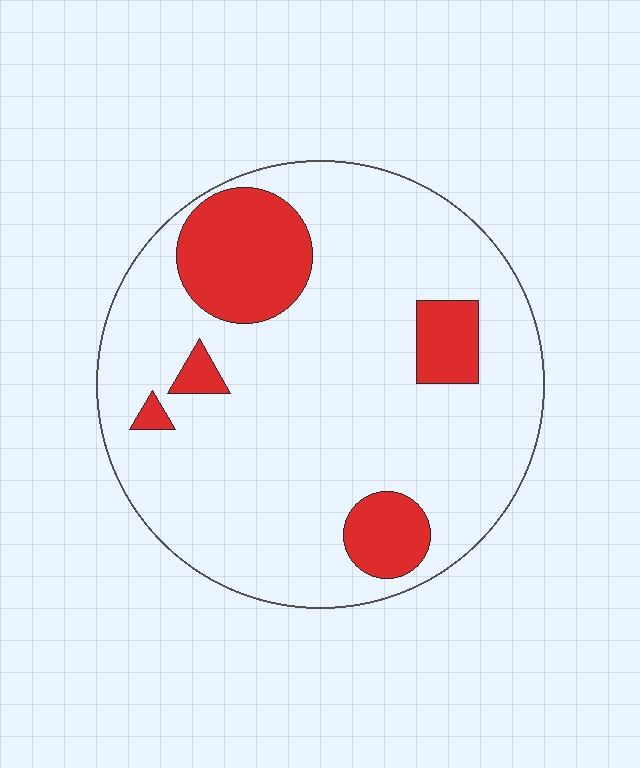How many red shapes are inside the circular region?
5.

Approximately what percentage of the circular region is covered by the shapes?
Approximately 20%.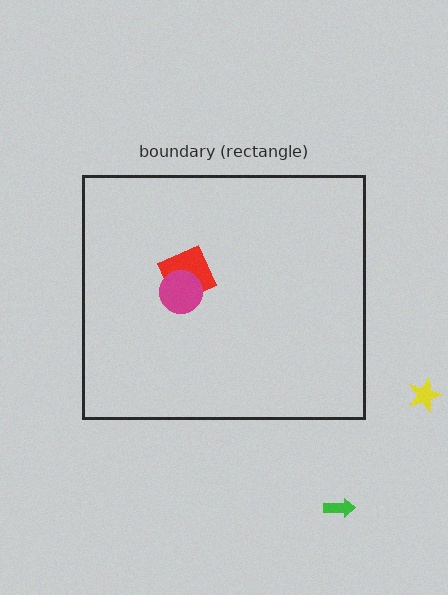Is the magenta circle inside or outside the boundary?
Inside.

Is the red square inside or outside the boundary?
Inside.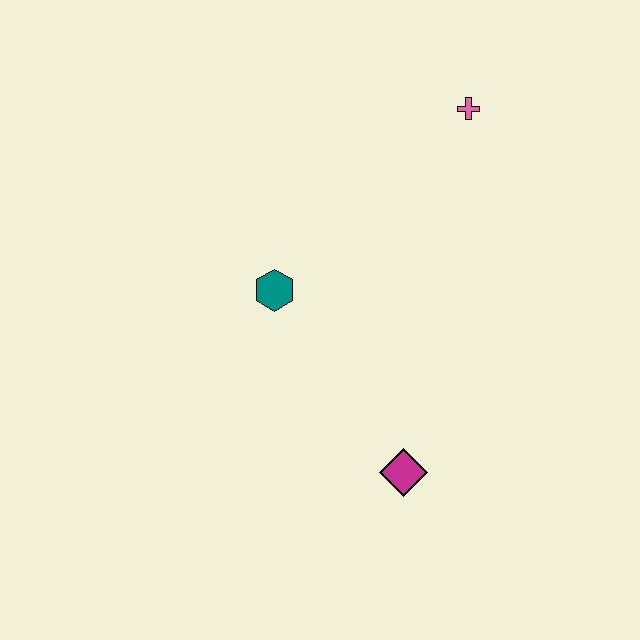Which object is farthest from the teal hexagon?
The pink cross is farthest from the teal hexagon.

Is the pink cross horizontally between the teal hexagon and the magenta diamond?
No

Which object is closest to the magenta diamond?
The teal hexagon is closest to the magenta diamond.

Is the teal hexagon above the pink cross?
No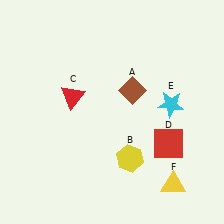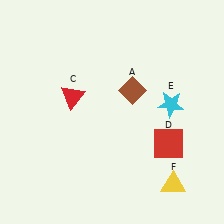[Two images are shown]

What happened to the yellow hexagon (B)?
The yellow hexagon (B) was removed in Image 2. It was in the bottom-right area of Image 1.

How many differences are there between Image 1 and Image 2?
There is 1 difference between the two images.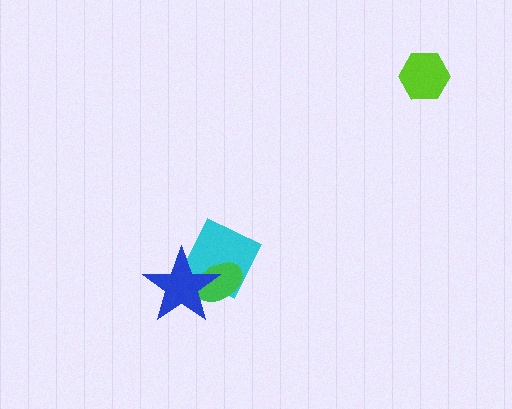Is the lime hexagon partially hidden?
No, no other shape covers it.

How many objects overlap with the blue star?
2 objects overlap with the blue star.